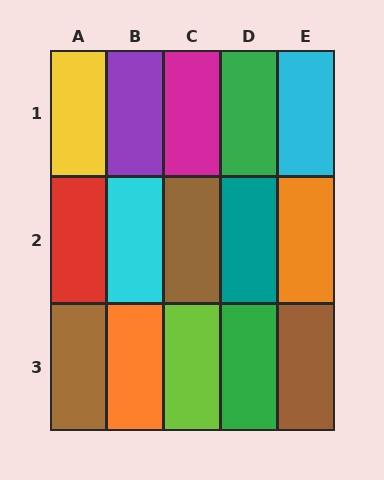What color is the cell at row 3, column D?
Green.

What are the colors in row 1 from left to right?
Yellow, purple, magenta, green, cyan.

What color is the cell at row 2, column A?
Red.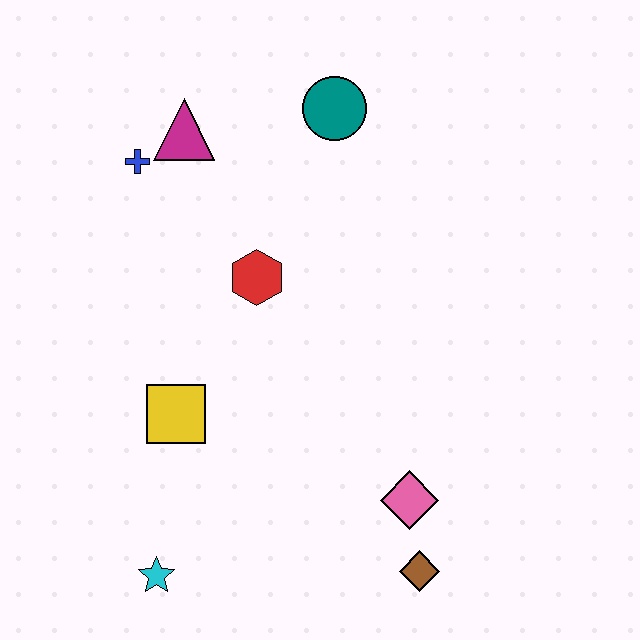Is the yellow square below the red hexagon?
Yes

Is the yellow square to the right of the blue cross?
Yes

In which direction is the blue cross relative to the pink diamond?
The blue cross is above the pink diamond.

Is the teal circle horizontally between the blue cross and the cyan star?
No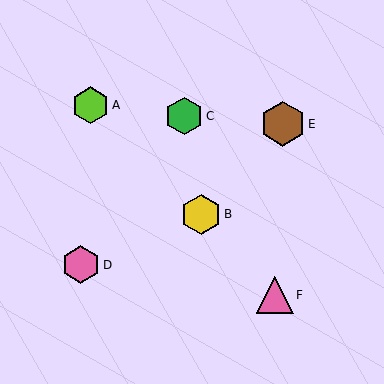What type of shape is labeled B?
Shape B is a yellow hexagon.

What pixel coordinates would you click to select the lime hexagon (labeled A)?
Click at (91, 105) to select the lime hexagon A.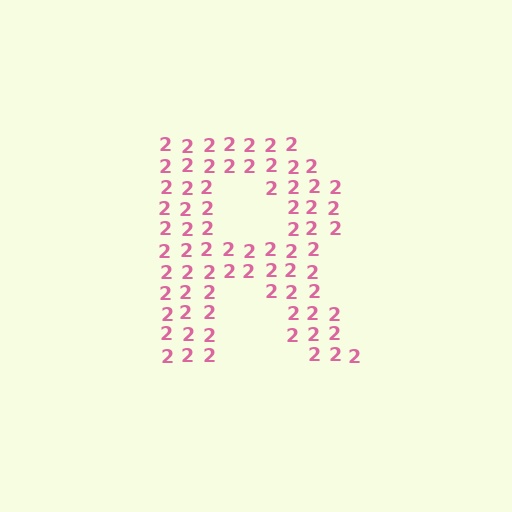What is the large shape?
The large shape is the letter R.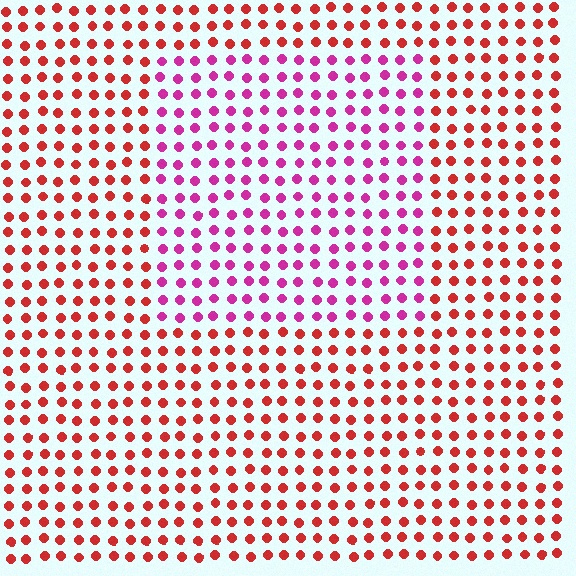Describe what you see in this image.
The image is filled with small red elements in a uniform arrangement. A rectangle-shaped region is visible where the elements are tinted to a slightly different hue, forming a subtle color boundary.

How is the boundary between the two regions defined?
The boundary is defined purely by a slight shift in hue (about 43 degrees). Spacing, size, and orientation are identical on both sides.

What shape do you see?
I see a rectangle.